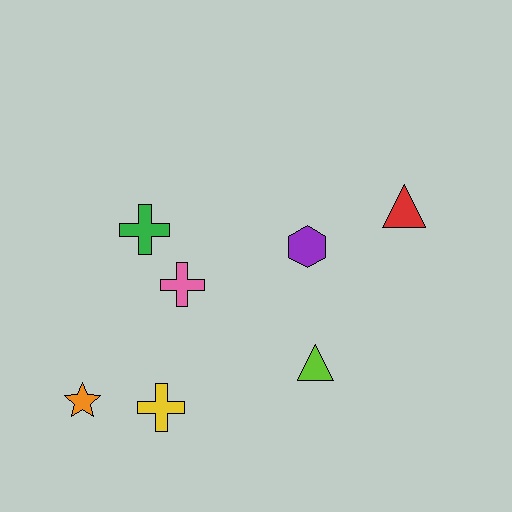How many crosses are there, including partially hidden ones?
There are 3 crosses.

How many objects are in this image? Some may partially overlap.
There are 7 objects.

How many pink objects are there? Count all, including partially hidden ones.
There is 1 pink object.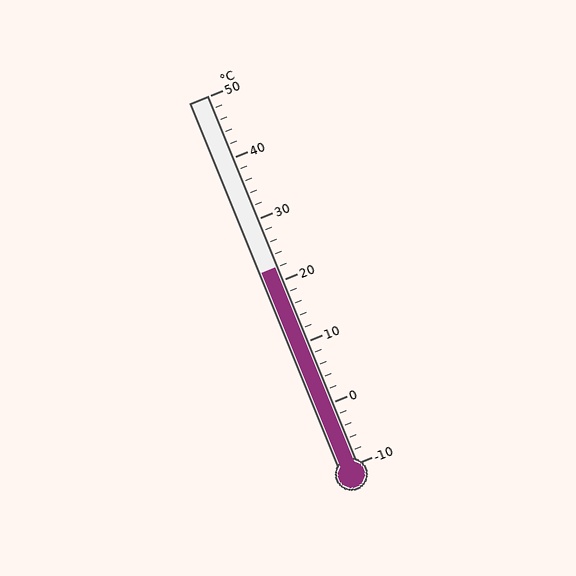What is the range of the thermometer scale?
The thermometer scale ranges from -10°C to 50°C.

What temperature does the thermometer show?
The thermometer shows approximately 22°C.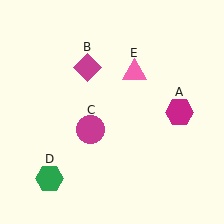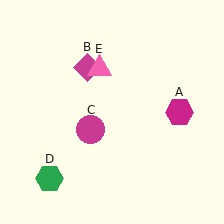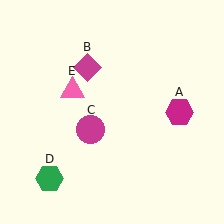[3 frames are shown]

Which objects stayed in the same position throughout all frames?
Magenta hexagon (object A) and magenta diamond (object B) and magenta circle (object C) and green hexagon (object D) remained stationary.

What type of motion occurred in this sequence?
The pink triangle (object E) rotated counterclockwise around the center of the scene.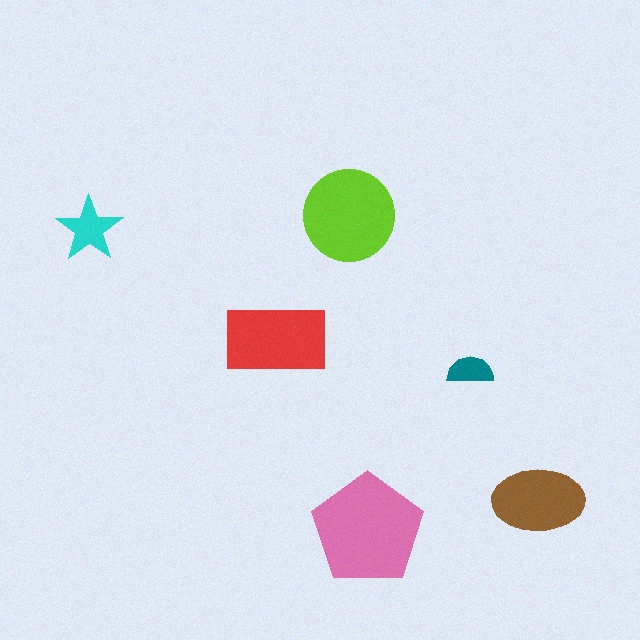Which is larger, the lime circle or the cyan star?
The lime circle.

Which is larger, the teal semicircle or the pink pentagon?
The pink pentagon.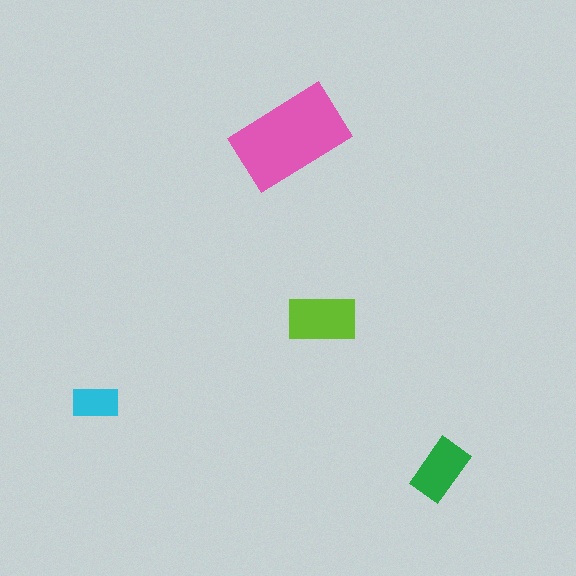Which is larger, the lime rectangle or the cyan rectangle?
The lime one.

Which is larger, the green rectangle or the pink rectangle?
The pink one.